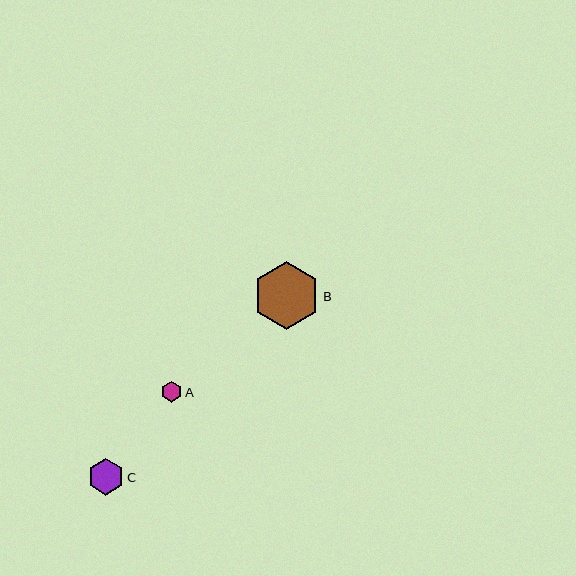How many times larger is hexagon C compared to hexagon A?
Hexagon C is approximately 1.8 times the size of hexagon A.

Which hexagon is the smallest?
Hexagon A is the smallest with a size of approximately 20 pixels.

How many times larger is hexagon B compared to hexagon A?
Hexagon B is approximately 3.3 times the size of hexagon A.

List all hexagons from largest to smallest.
From largest to smallest: B, C, A.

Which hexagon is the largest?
Hexagon B is the largest with a size of approximately 67 pixels.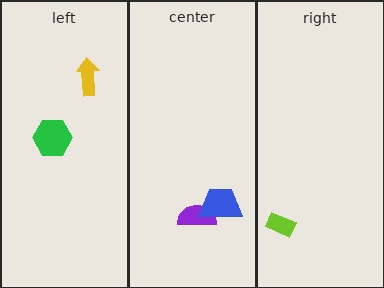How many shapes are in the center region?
2.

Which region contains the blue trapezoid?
The center region.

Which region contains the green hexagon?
The left region.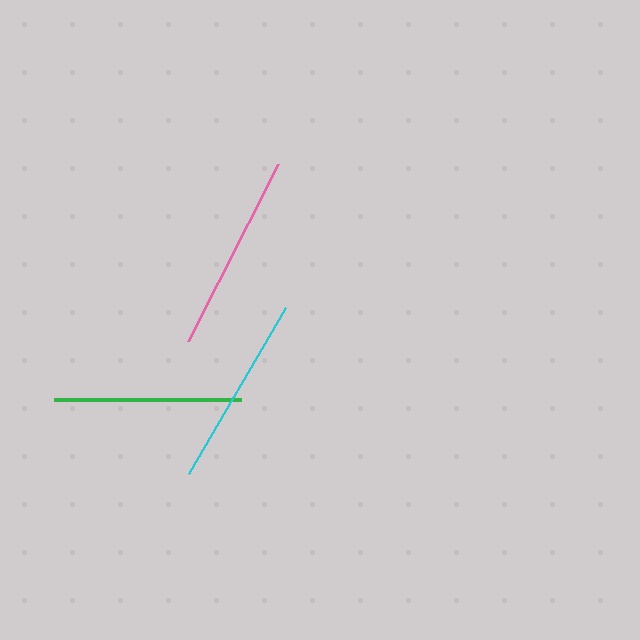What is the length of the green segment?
The green segment is approximately 187 pixels long.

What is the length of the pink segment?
The pink segment is approximately 199 pixels long.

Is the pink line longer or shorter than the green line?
The pink line is longer than the green line.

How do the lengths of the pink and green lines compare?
The pink and green lines are approximately the same length.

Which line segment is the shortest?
The green line is the shortest at approximately 187 pixels.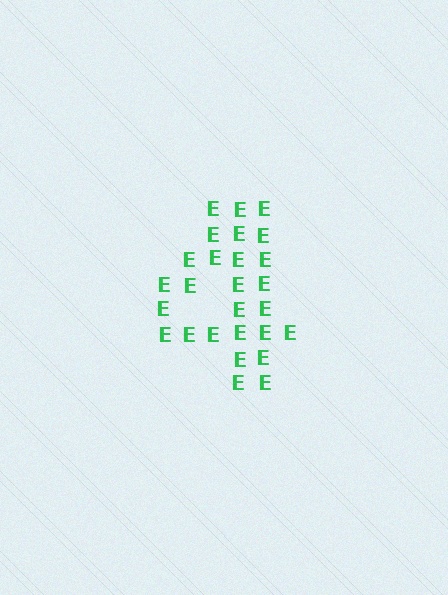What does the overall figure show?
The overall figure shows the digit 4.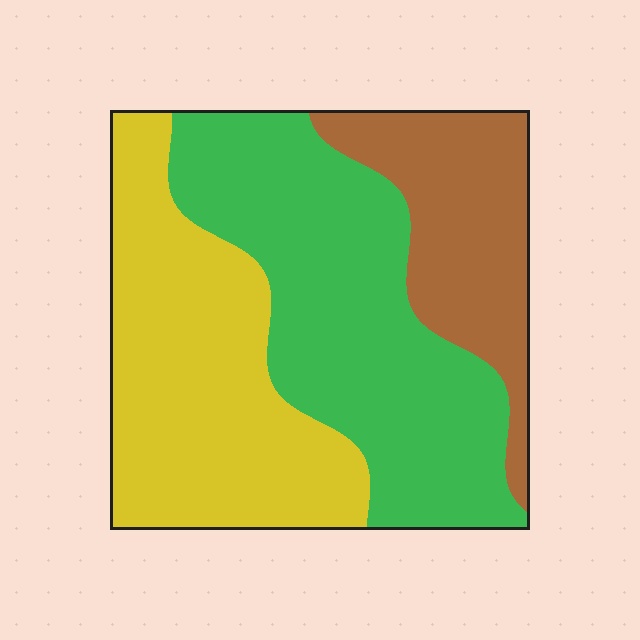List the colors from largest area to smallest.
From largest to smallest: green, yellow, brown.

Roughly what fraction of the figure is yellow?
Yellow covers around 35% of the figure.